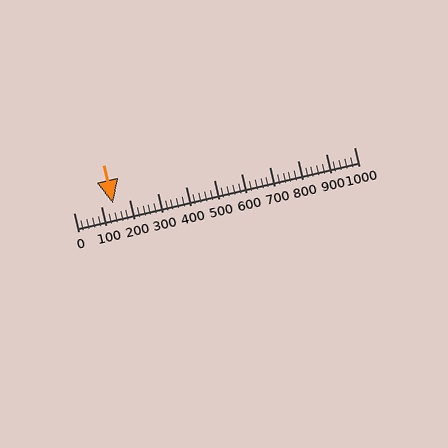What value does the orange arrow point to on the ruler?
The orange arrow points to approximately 140.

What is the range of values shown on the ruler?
The ruler shows values from 0 to 1000.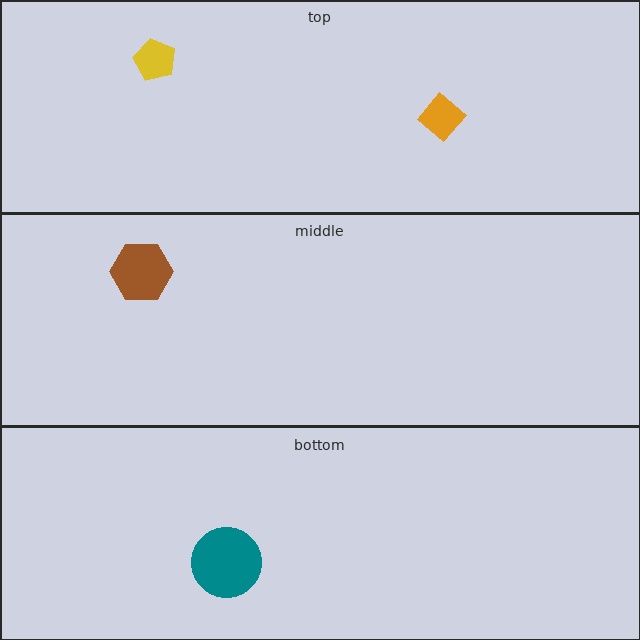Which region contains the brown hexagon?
The middle region.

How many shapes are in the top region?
2.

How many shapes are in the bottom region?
1.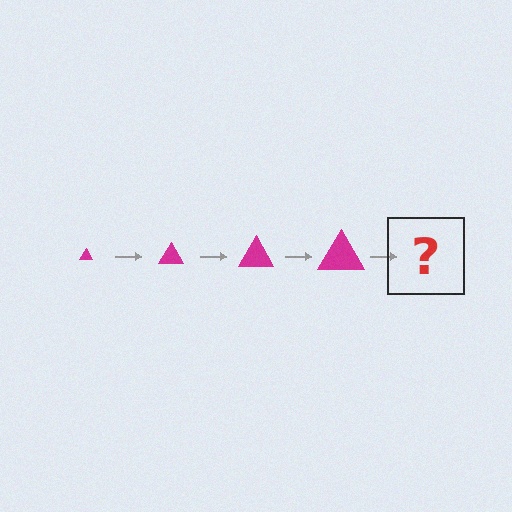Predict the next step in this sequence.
The next step is a magenta triangle, larger than the previous one.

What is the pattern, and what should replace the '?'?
The pattern is that the triangle gets progressively larger each step. The '?' should be a magenta triangle, larger than the previous one.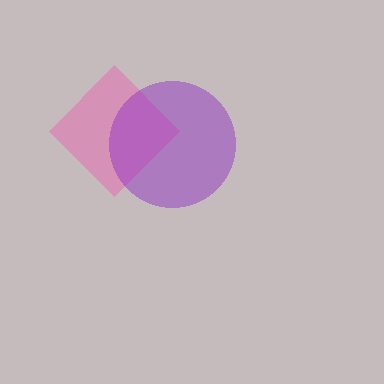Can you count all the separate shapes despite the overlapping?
Yes, there are 2 separate shapes.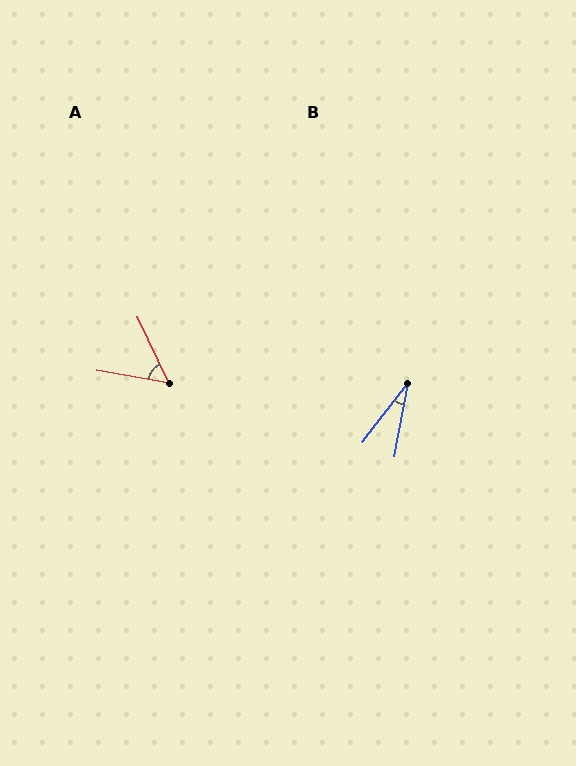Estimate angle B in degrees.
Approximately 27 degrees.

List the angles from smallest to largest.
B (27°), A (55°).